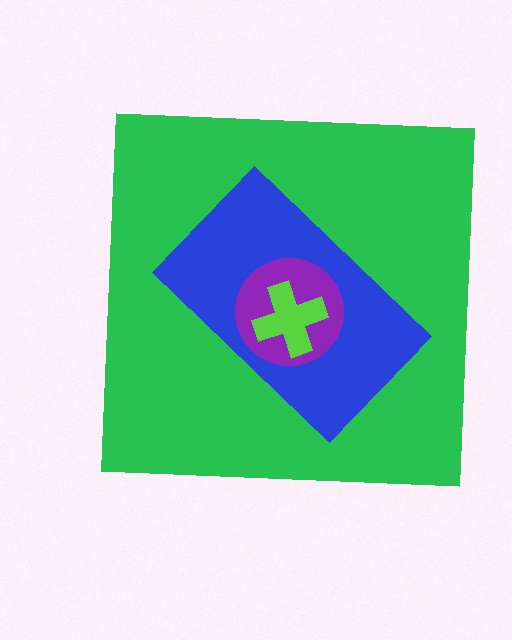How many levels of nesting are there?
4.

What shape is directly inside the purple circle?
The lime cross.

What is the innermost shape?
The lime cross.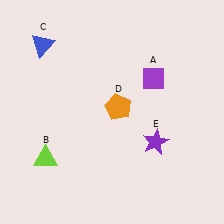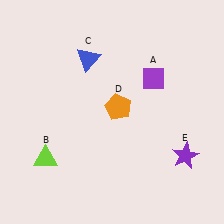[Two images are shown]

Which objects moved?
The objects that moved are: the blue triangle (C), the purple star (E).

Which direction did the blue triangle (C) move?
The blue triangle (C) moved right.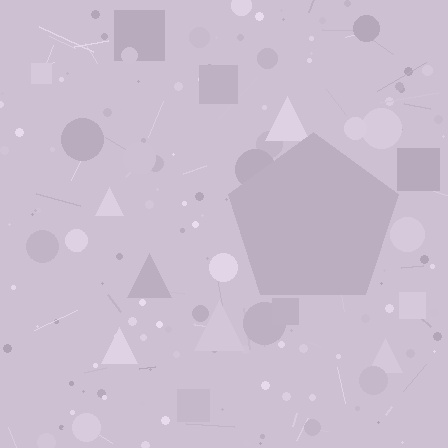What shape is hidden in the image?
A pentagon is hidden in the image.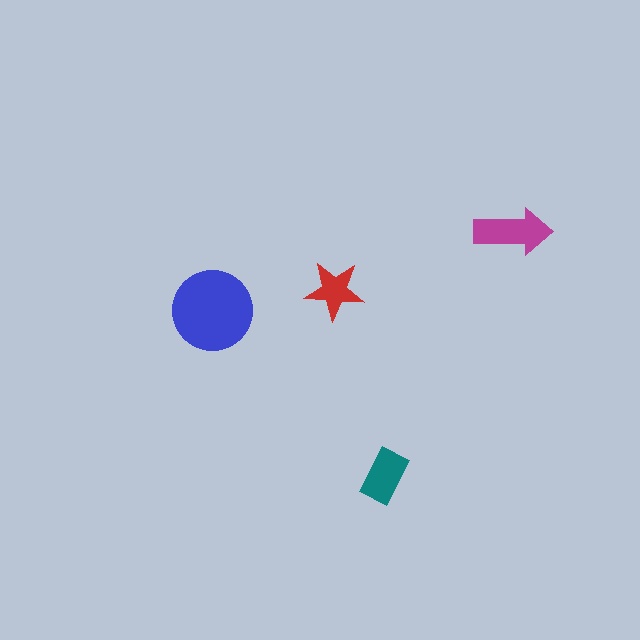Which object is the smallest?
The red star.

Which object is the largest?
The blue circle.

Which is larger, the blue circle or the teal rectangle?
The blue circle.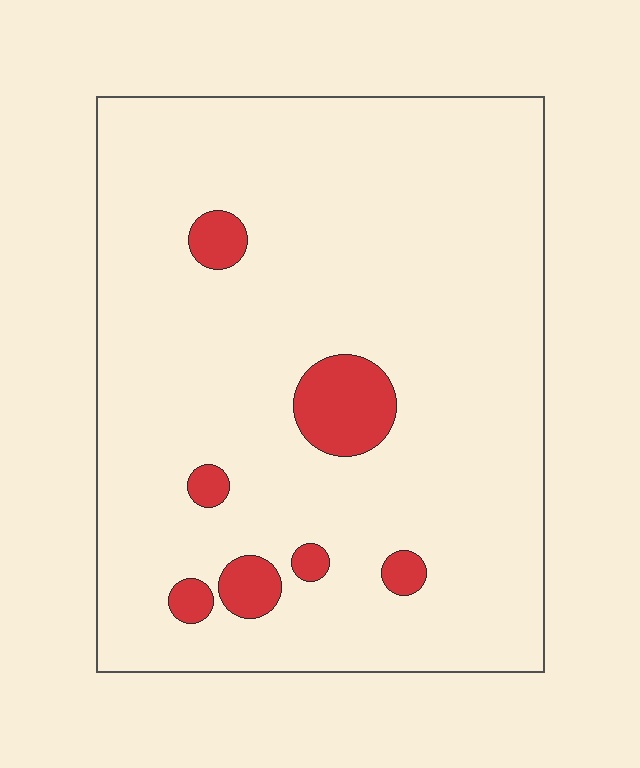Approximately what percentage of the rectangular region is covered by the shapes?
Approximately 10%.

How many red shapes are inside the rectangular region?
7.